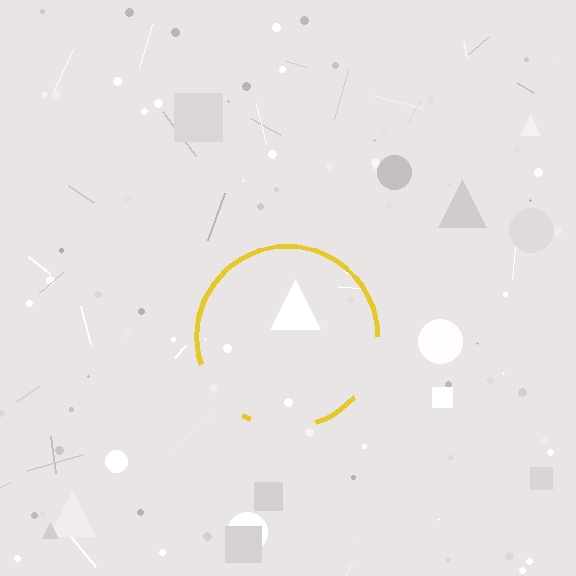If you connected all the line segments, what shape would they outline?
They would outline a circle.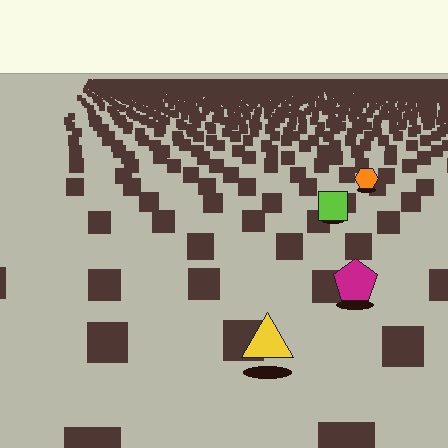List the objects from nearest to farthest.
From nearest to farthest: the yellow triangle, the magenta pentagon, the lime square, the orange hexagon.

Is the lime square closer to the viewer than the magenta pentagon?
No. The magenta pentagon is closer — you can tell from the texture gradient: the ground texture is coarser near it.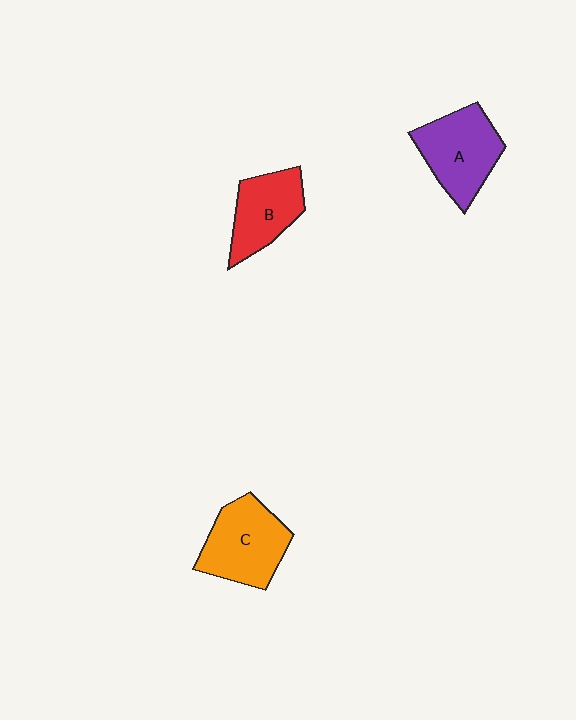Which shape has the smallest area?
Shape B (red).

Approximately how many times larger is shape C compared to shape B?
Approximately 1.2 times.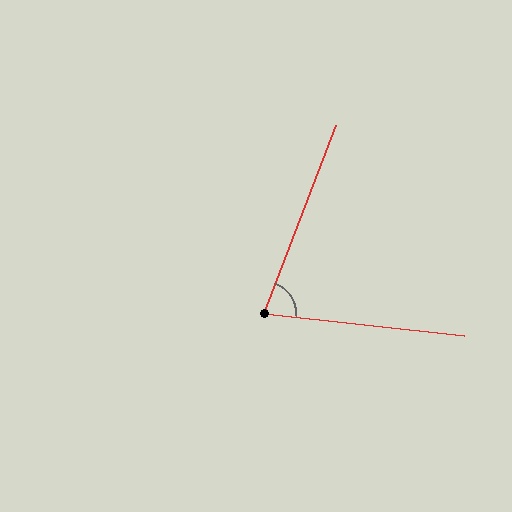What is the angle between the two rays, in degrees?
Approximately 75 degrees.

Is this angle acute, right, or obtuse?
It is acute.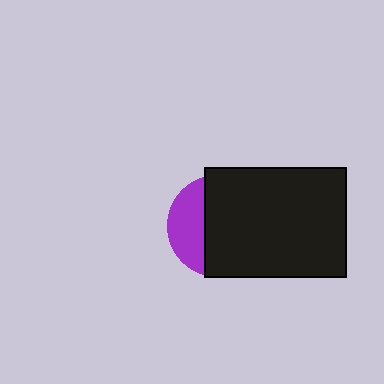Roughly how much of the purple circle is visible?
A small part of it is visible (roughly 33%).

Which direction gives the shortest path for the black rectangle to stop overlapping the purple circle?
Moving right gives the shortest separation.